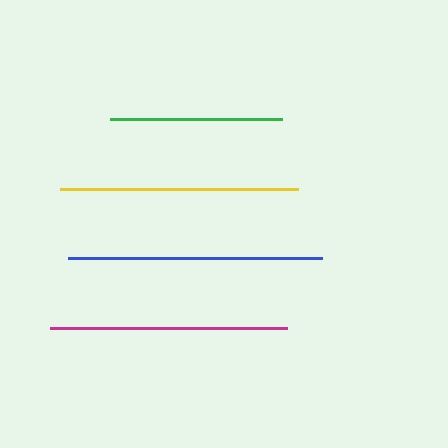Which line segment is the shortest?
The green line is the shortest at approximately 172 pixels.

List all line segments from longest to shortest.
From longest to shortest: blue, yellow, magenta, green.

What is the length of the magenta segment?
The magenta segment is approximately 238 pixels long.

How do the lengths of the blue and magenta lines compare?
The blue and magenta lines are approximately the same length.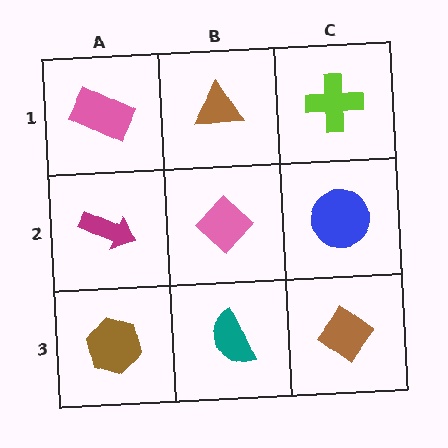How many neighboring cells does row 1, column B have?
3.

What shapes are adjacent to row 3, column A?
A magenta arrow (row 2, column A), a teal semicircle (row 3, column B).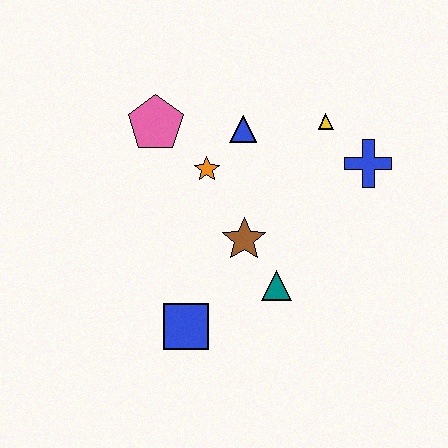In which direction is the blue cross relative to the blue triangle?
The blue cross is to the right of the blue triangle.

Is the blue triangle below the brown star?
No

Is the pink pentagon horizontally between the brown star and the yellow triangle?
No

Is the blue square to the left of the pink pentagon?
No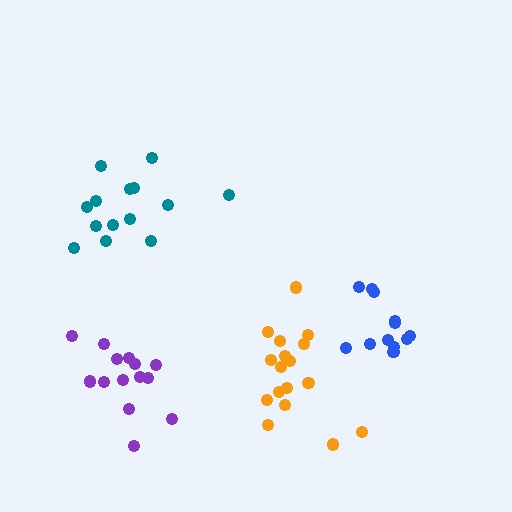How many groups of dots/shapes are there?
There are 4 groups.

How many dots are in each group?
Group 1: 14 dots, Group 2: 17 dots, Group 3: 14 dots, Group 4: 12 dots (57 total).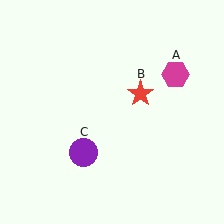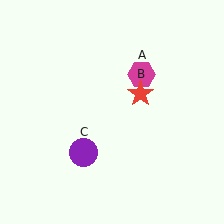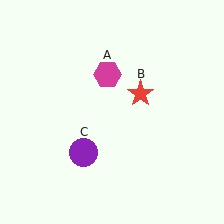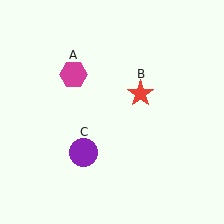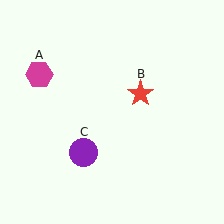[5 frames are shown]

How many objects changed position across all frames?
1 object changed position: magenta hexagon (object A).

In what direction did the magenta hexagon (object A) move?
The magenta hexagon (object A) moved left.